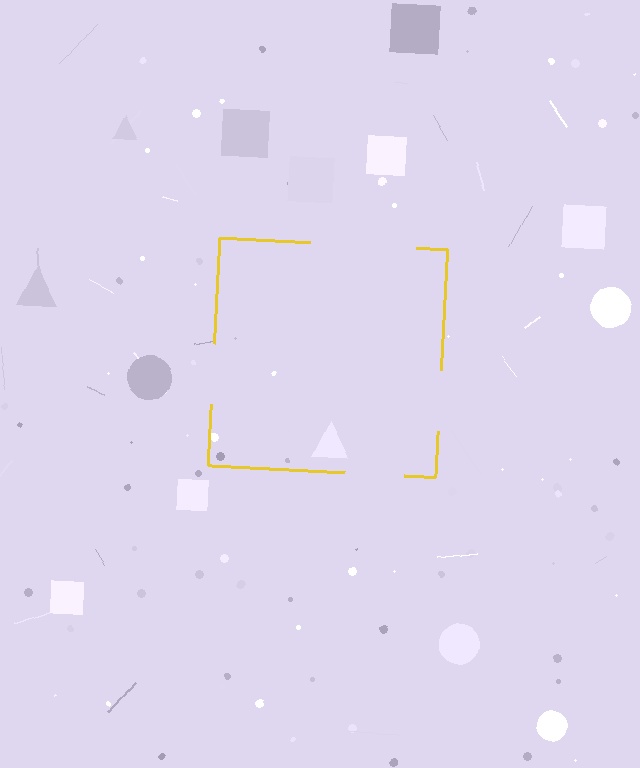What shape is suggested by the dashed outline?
The dashed outline suggests a square.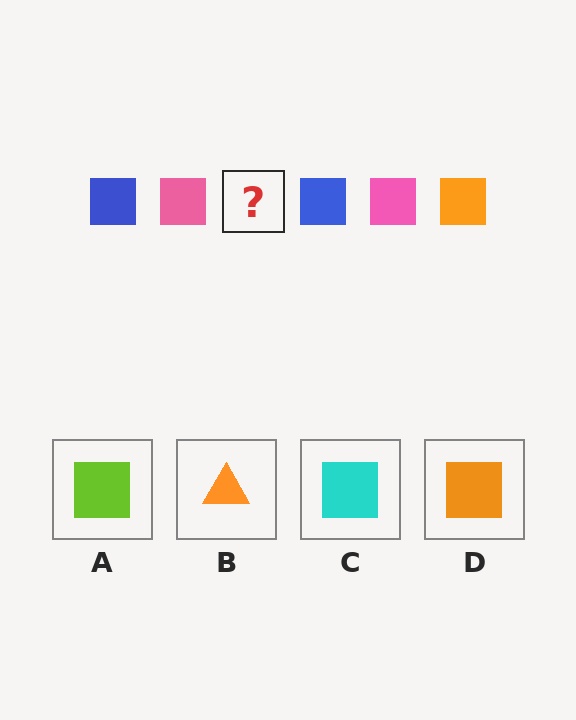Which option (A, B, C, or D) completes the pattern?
D.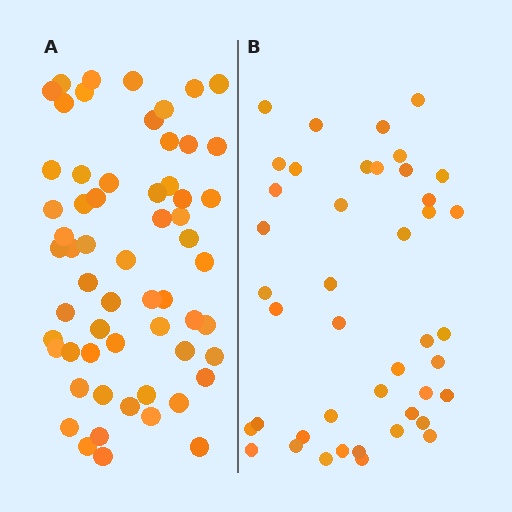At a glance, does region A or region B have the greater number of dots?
Region A (the left region) has more dots.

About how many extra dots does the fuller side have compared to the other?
Region A has approximately 15 more dots than region B.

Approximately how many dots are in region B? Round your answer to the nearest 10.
About 40 dots. (The exact count is 43, which rounds to 40.)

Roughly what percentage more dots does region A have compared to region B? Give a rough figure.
About 40% more.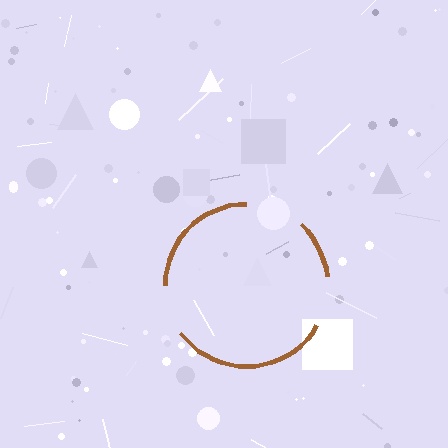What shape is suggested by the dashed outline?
The dashed outline suggests a circle.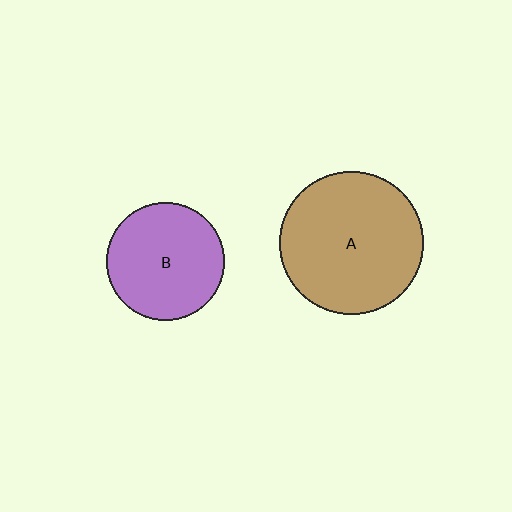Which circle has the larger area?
Circle A (brown).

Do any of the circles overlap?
No, none of the circles overlap.